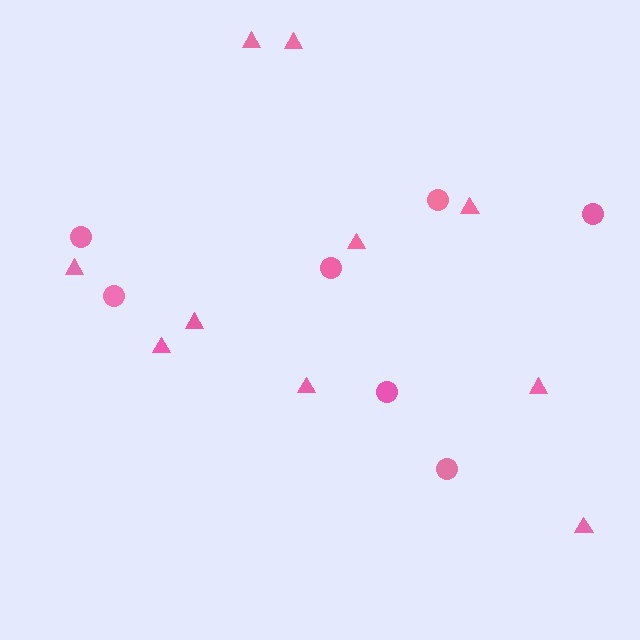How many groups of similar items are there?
There are 2 groups: one group of triangles (10) and one group of circles (7).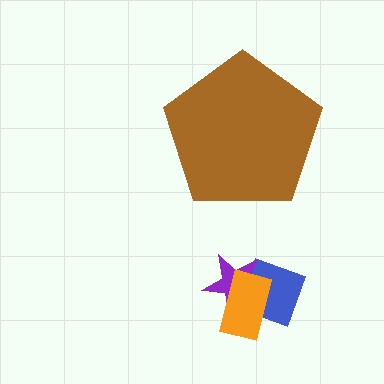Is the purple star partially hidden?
No, the purple star is fully visible.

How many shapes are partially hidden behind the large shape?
0 shapes are partially hidden.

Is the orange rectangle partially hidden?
No, the orange rectangle is fully visible.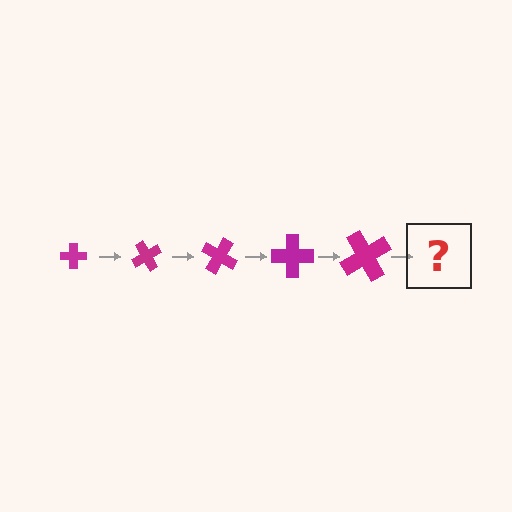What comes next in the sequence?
The next element should be a cross, larger than the previous one and rotated 300 degrees from the start.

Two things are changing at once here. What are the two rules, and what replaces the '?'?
The two rules are that the cross grows larger each step and it rotates 60 degrees each step. The '?' should be a cross, larger than the previous one and rotated 300 degrees from the start.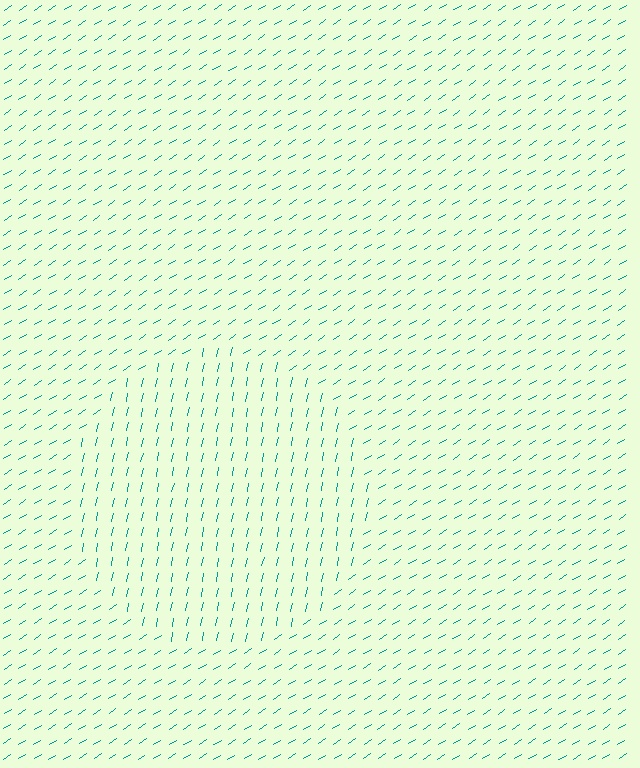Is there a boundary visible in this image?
Yes, there is a texture boundary formed by a change in line orientation.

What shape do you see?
I see a circle.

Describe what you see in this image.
The image is filled with small teal line segments. A circle region in the image has lines oriented differently from the surrounding lines, creating a visible texture boundary.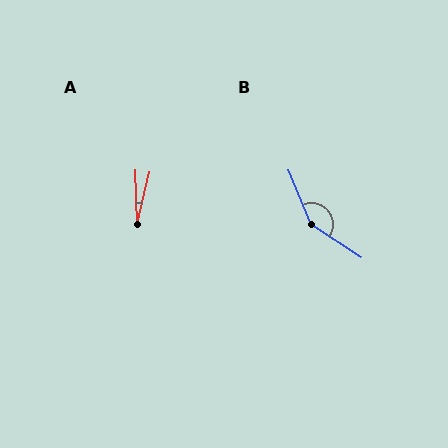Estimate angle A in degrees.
Approximately 15 degrees.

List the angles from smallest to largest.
A (15°), B (146°).